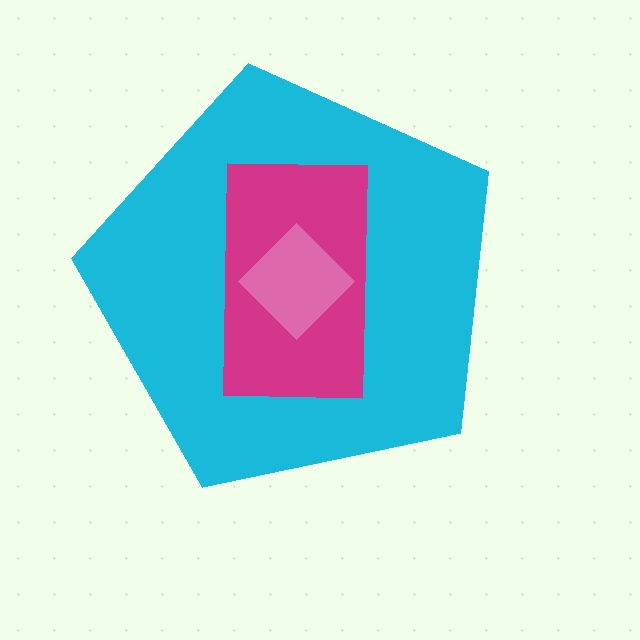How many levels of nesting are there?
3.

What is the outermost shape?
The cyan pentagon.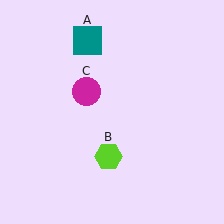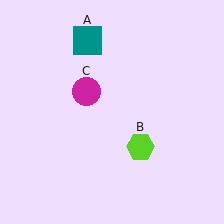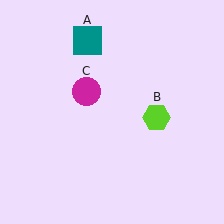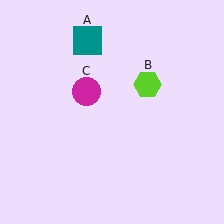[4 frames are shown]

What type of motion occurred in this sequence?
The lime hexagon (object B) rotated counterclockwise around the center of the scene.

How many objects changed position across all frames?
1 object changed position: lime hexagon (object B).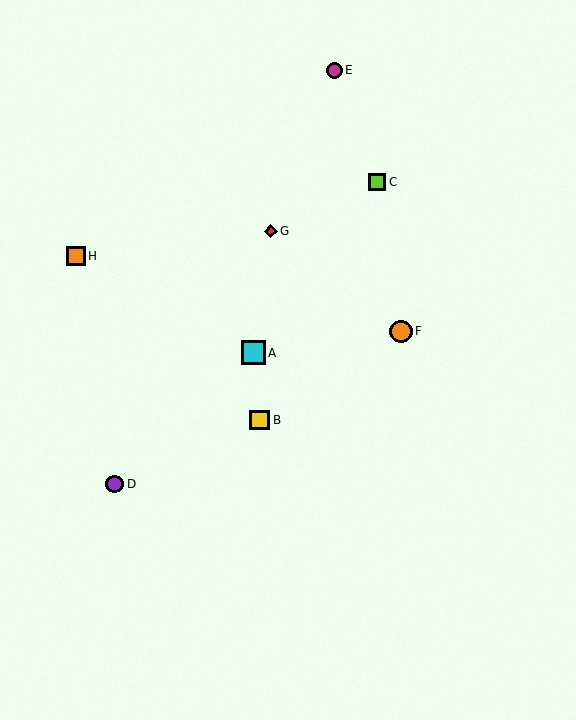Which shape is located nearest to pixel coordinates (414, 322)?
The orange circle (labeled F) at (401, 331) is nearest to that location.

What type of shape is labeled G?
Shape G is a red diamond.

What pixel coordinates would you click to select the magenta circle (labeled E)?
Click at (334, 70) to select the magenta circle E.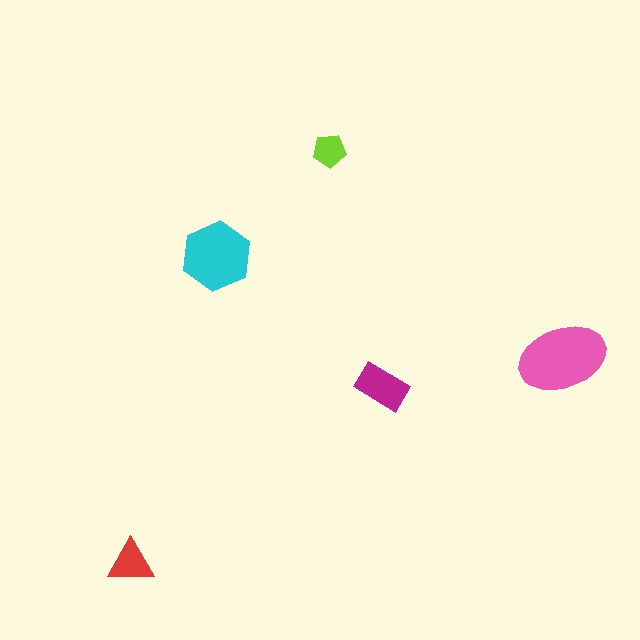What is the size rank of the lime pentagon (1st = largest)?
5th.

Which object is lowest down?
The red triangle is bottommost.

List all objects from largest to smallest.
The pink ellipse, the cyan hexagon, the magenta rectangle, the red triangle, the lime pentagon.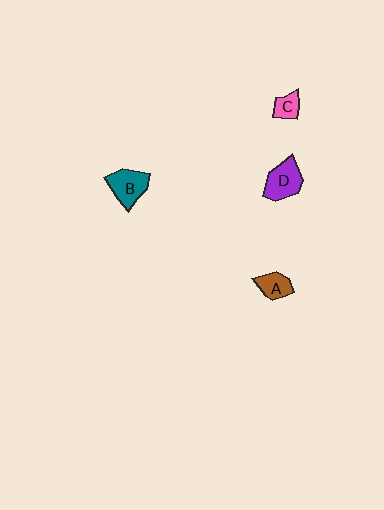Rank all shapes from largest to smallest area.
From largest to smallest: D (purple), B (teal), A (brown), C (pink).